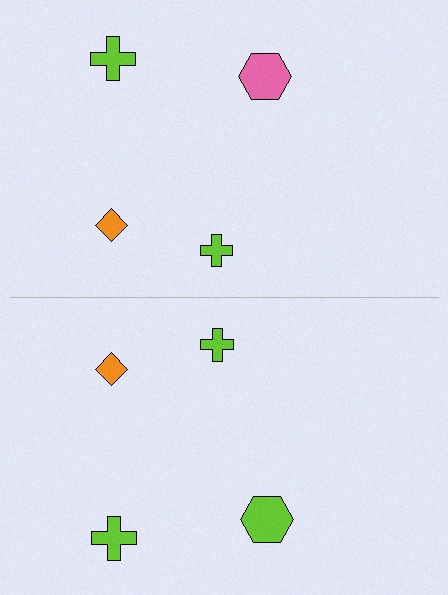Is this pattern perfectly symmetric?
No, the pattern is not perfectly symmetric. The lime hexagon on the bottom side breaks the symmetry — its mirror counterpart is pink.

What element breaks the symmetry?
The lime hexagon on the bottom side breaks the symmetry — its mirror counterpart is pink.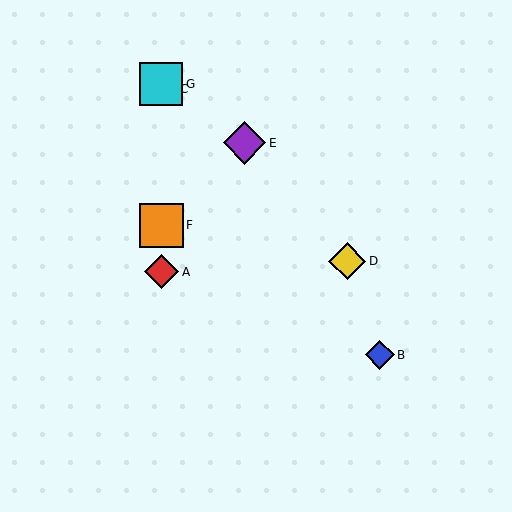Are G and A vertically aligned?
Yes, both are at x≈161.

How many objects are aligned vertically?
4 objects (A, C, F, G) are aligned vertically.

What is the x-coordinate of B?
Object B is at x≈380.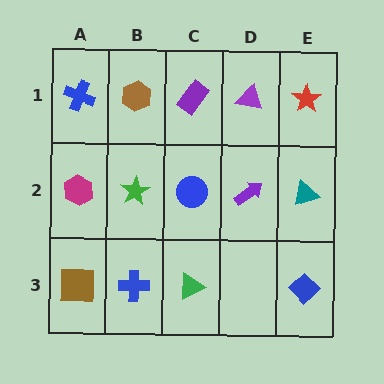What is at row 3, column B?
A blue cross.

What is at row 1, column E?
A red star.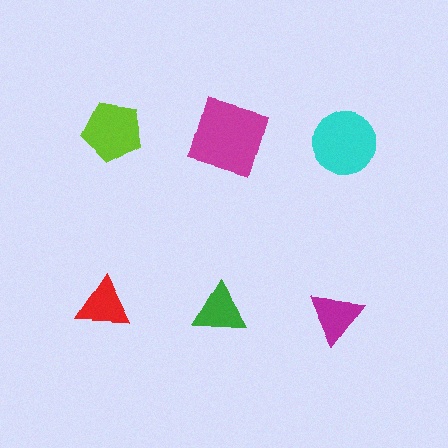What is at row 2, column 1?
A red triangle.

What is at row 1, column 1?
A lime pentagon.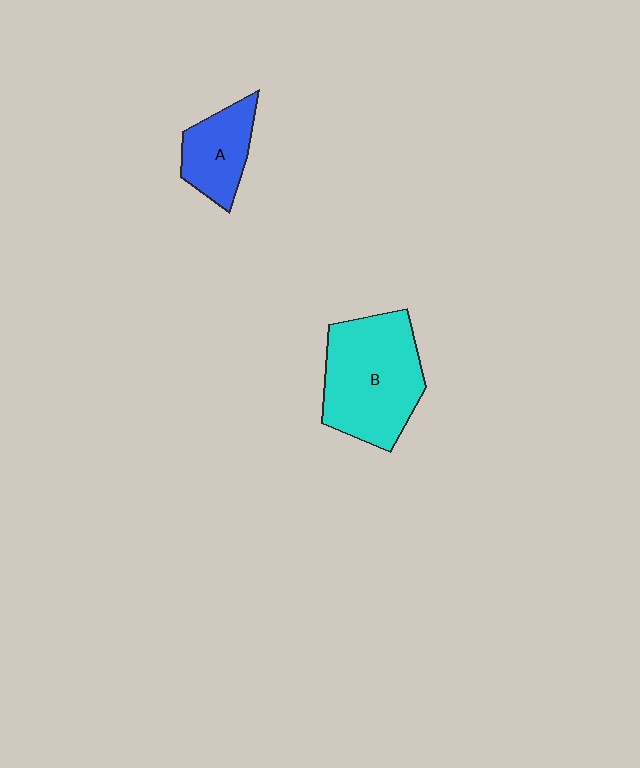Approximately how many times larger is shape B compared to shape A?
Approximately 2.0 times.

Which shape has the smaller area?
Shape A (blue).